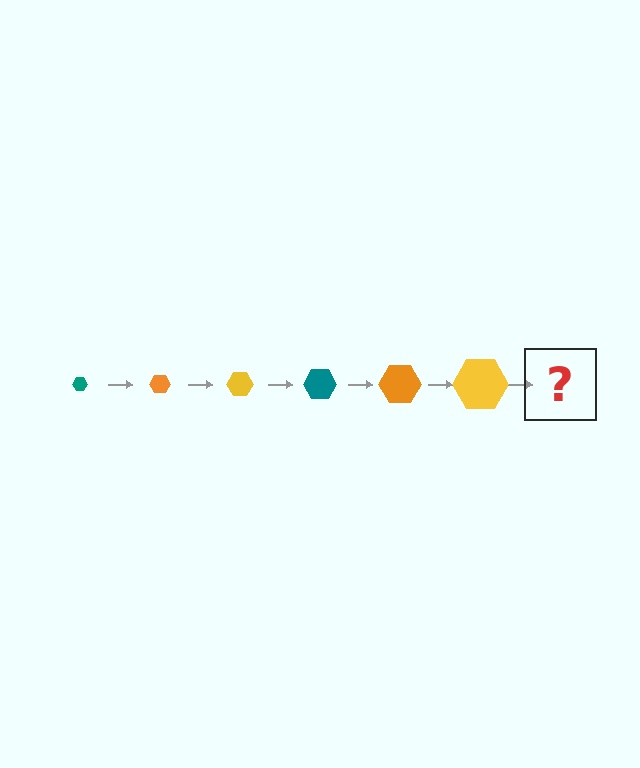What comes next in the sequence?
The next element should be a teal hexagon, larger than the previous one.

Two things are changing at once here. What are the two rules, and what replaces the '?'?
The two rules are that the hexagon grows larger each step and the color cycles through teal, orange, and yellow. The '?' should be a teal hexagon, larger than the previous one.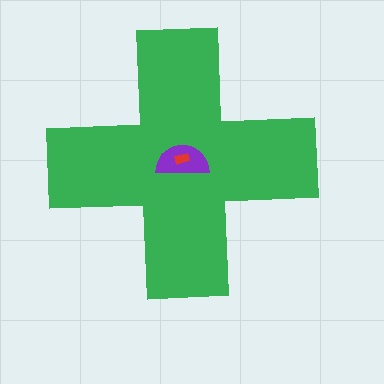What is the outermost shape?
The green cross.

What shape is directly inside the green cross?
The purple semicircle.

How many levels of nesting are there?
3.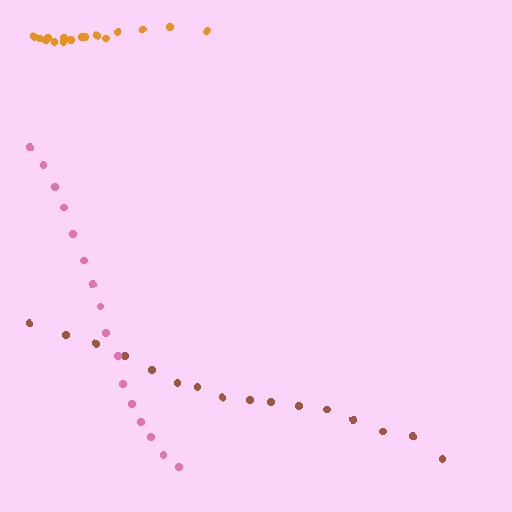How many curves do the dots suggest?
There are 3 distinct paths.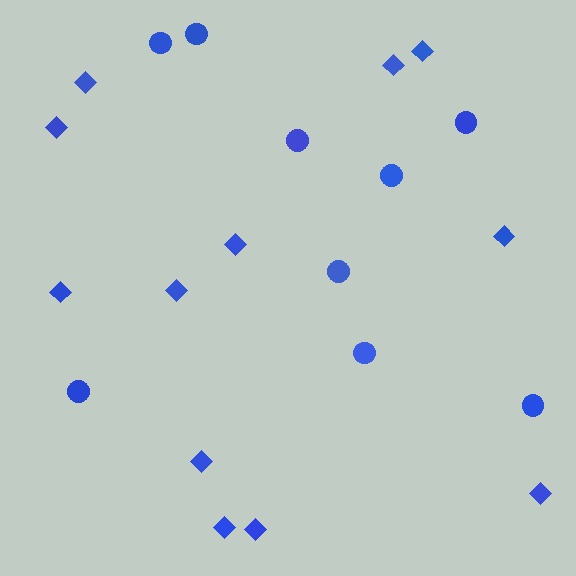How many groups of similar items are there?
There are 2 groups: one group of diamonds (12) and one group of circles (9).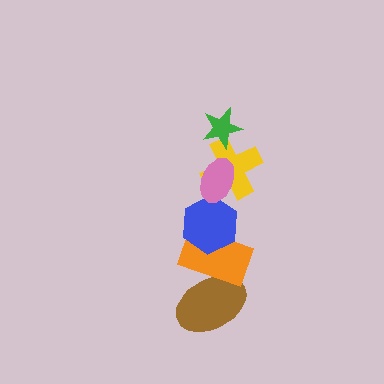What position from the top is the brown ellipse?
The brown ellipse is 6th from the top.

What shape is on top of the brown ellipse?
The orange rectangle is on top of the brown ellipse.